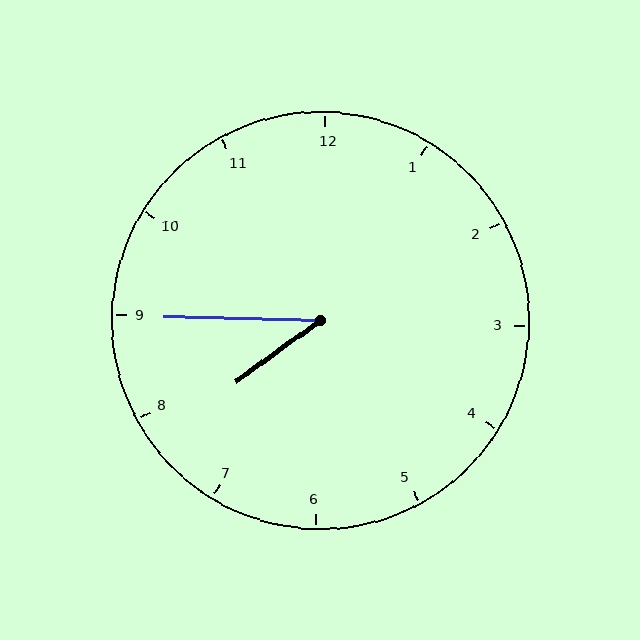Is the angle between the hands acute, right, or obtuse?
It is acute.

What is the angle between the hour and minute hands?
Approximately 38 degrees.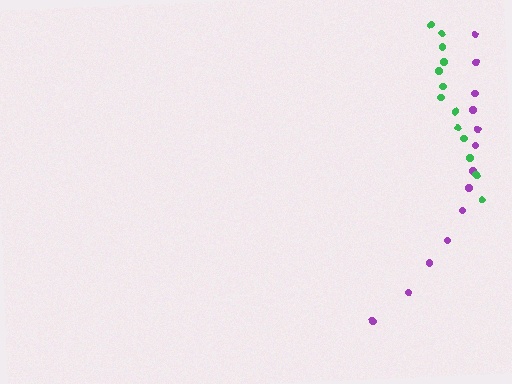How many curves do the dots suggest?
There are 2 distinct paths.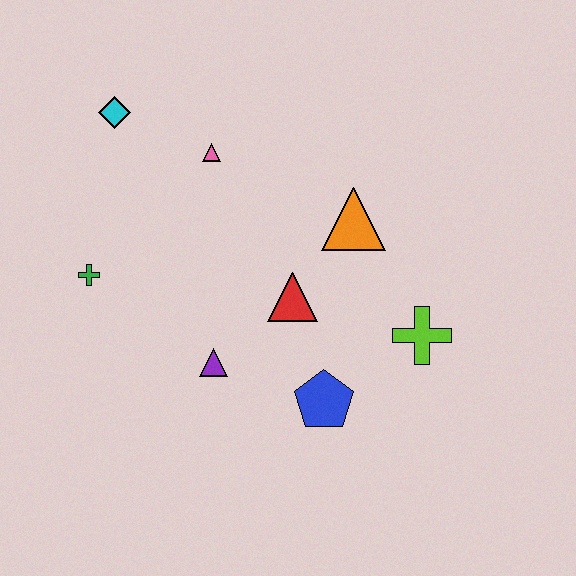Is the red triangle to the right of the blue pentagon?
No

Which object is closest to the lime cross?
The blue pentagon is closest to the lime cross.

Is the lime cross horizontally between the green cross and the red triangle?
No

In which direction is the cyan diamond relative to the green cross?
The cyan diamond is above the green cross.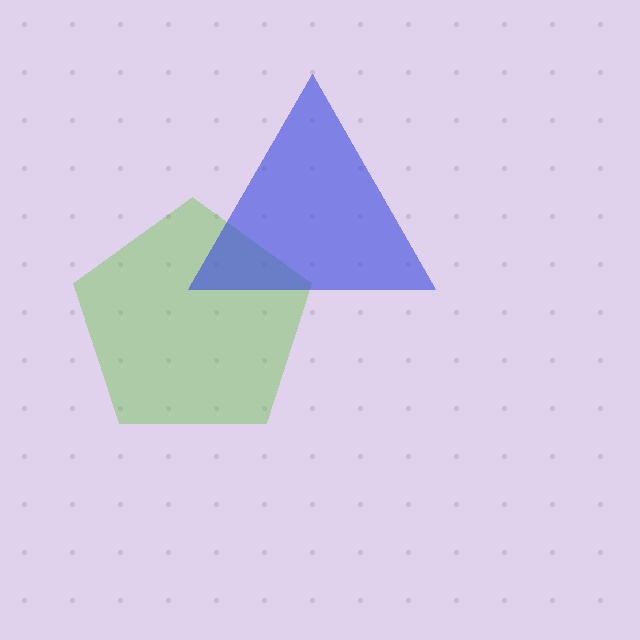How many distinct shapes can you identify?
There are 2 distinct shapes: a lime pentagon, a blue triangle.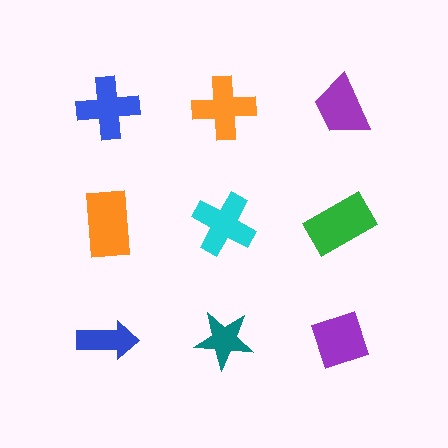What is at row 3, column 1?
A blue arrow.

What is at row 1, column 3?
A purple trapezoid.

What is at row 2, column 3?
A green rectangle.